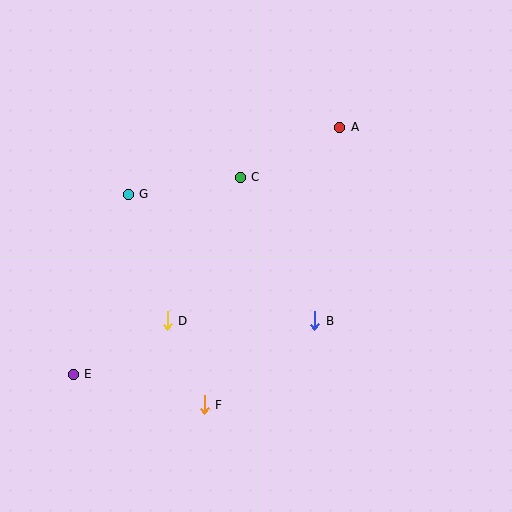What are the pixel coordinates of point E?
Point E is at (73, 374).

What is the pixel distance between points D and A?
The distance between D and A is 259 pixels.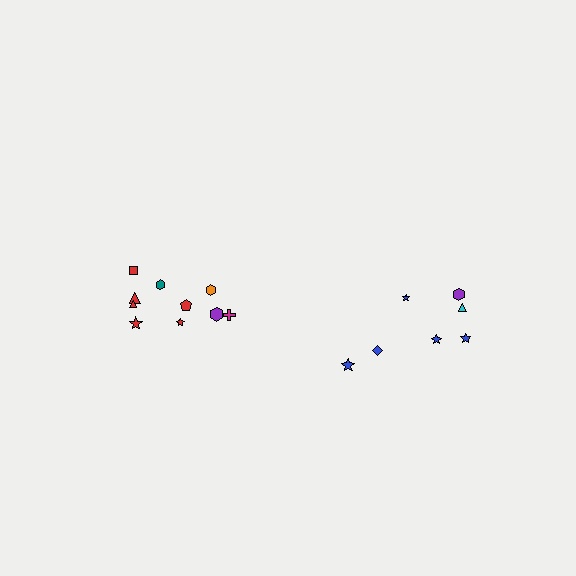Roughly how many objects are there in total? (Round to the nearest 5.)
Roughly 15 objects in total.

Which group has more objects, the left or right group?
The left group.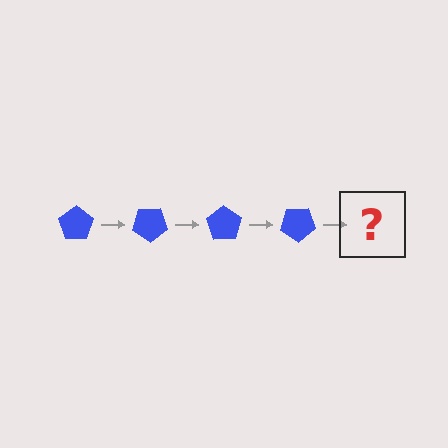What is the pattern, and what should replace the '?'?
The pattern is that the pentagon rotates 35 degrees each step. The '?' should be a blue pentagon rotated 140 degrees.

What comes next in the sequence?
The next element should be a blue pentagon rotated 140 degrees.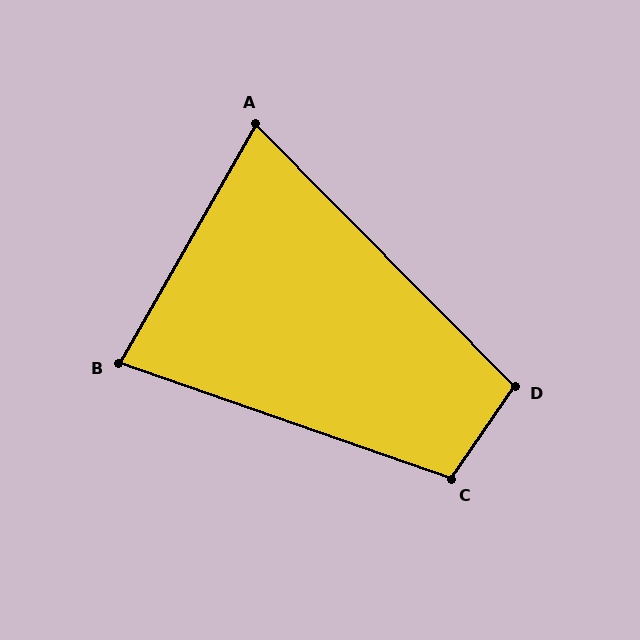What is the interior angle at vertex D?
Approximately 101 degrees (obtuse).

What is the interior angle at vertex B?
Approximately 79 degrees (acute).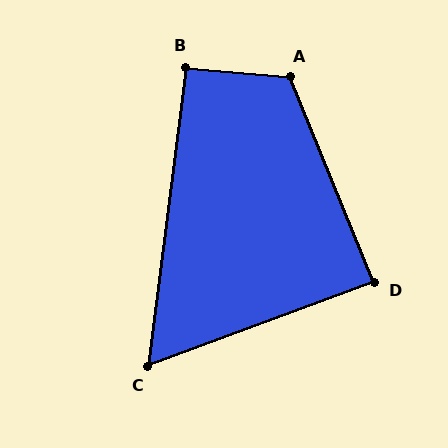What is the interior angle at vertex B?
Approximately 92 degrees (approximately right).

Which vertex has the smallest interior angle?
C, at approximately 63 degrees.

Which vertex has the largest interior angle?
A, at approximately 117 degrees.